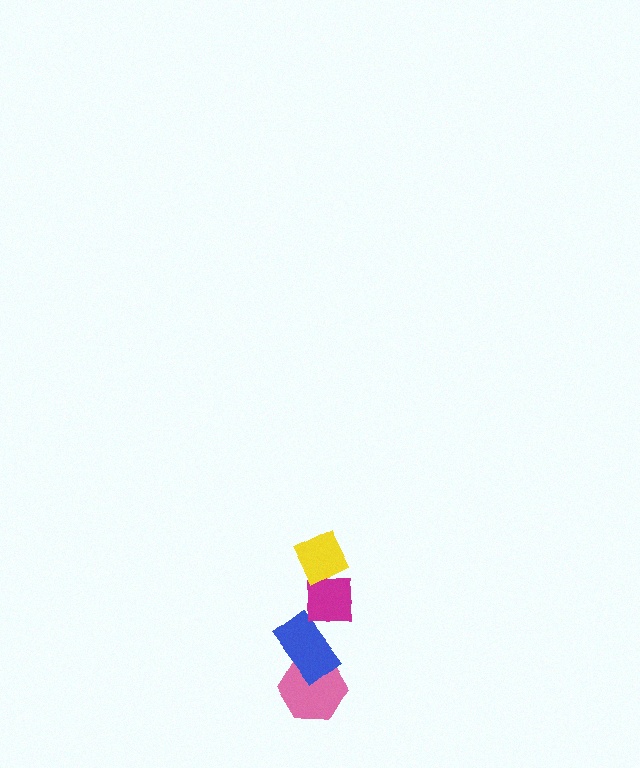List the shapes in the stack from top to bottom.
From top to bottom: the yellow diamond, the magenta square, the blue rectangle, the pink hexagon.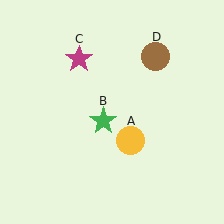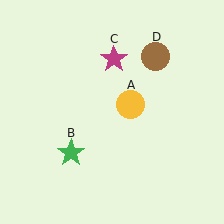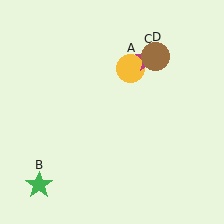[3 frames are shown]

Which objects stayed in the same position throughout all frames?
Brown circle (object D) remained stationary.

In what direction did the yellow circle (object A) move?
The yellow circle (object A) moved up.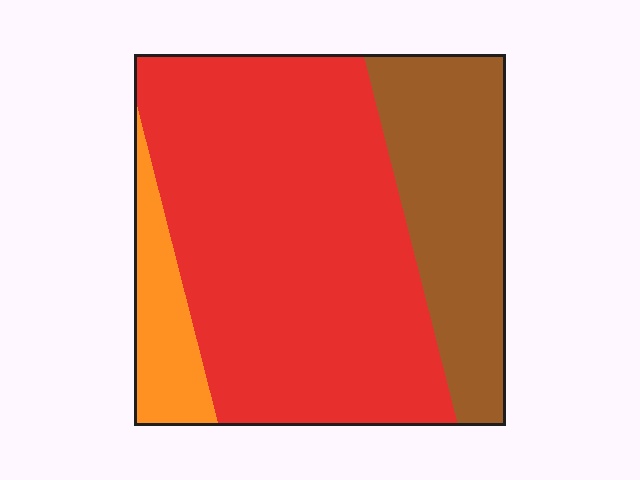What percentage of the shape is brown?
Brown covers around 25% of the shape.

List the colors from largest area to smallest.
From largest to smallest: red, brown, orange.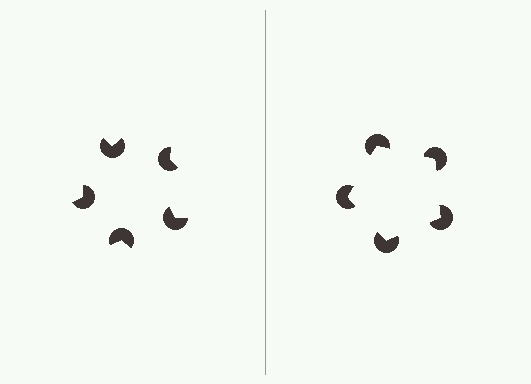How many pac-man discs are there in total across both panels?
10 — 5 on each side.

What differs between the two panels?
The pac-man discs are positioned identically on both sides; only the wedge orientations differ. On the right they align to a pentagon; on the left they are misaligned.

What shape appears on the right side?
An illusory pentagon.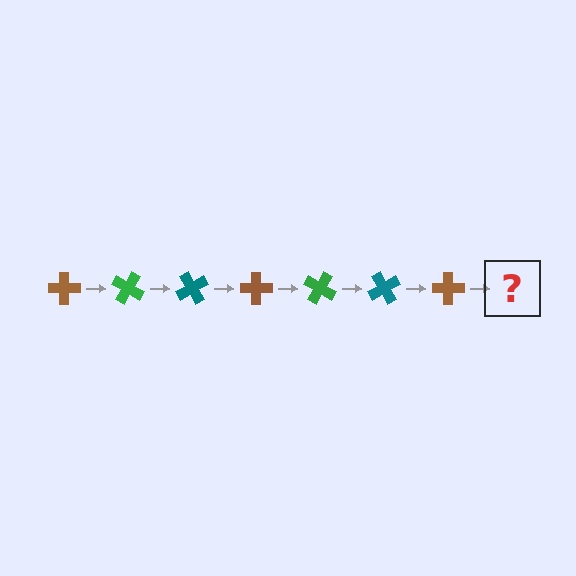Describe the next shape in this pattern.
It should be a green cross, rotated 210 degrees from the start.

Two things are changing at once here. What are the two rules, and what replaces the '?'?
The two rules are that it rotates 30 degrees each step and the color cycles through brown, green, and teal. The '?' should be a green cross, rotated 210 degrees from the start.